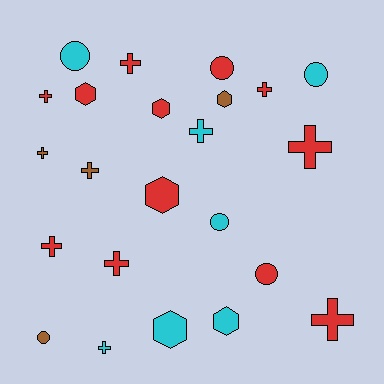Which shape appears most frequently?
Cross, with 11 objects.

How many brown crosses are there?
There are 2 brown crosses.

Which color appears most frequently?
Red, with 12 objects.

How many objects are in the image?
There are 23 objects.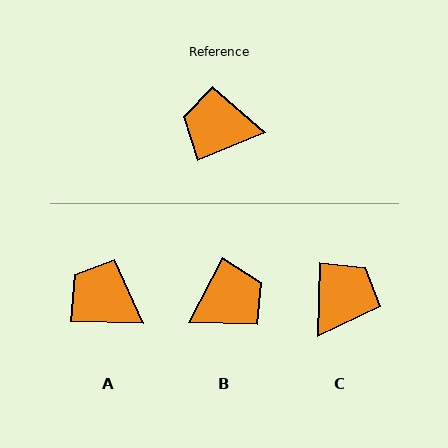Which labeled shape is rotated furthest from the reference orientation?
B, about 140 degrees away.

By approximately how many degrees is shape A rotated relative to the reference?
Approximately 24 degrees clockwise.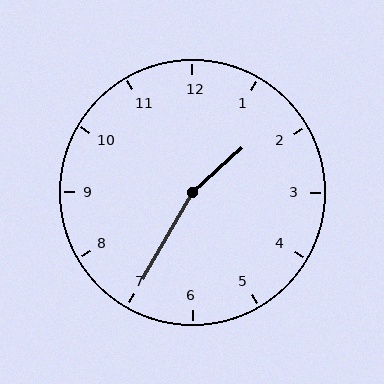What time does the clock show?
1:35.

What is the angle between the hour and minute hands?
Approximately 162 degrees.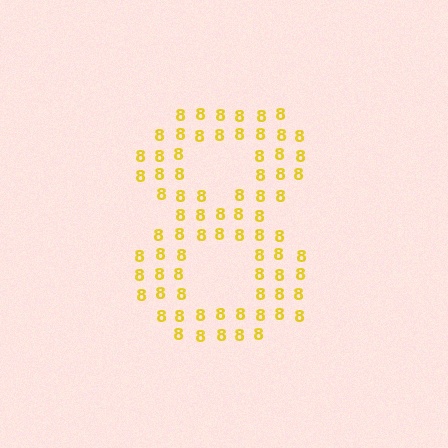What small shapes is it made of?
It is made of small digit 8's.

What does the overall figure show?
The overall figure shows the digit 8.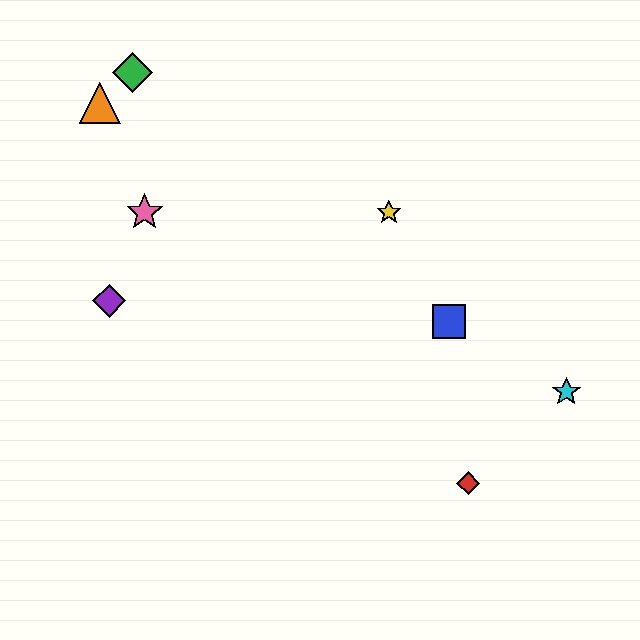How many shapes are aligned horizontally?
2 shapes (the yellow star, the pink star) are aligned horizontally.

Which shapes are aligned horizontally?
The yellow star, the pink star are aligned horizontally.